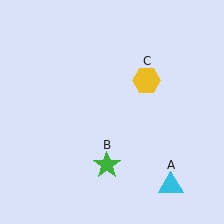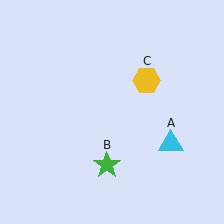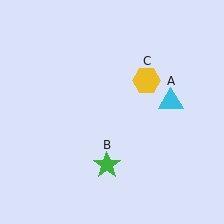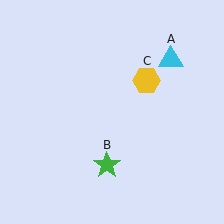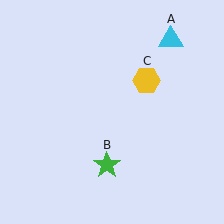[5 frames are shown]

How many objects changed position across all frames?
1 object changed position: cyan triangle (object A).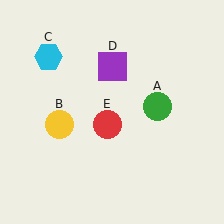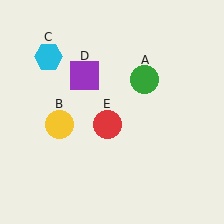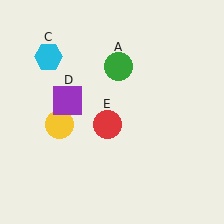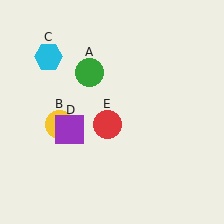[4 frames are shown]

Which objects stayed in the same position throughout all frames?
Yellow circle (object B) and cyan hexagon (object C) and red circle (object E) remained stationary.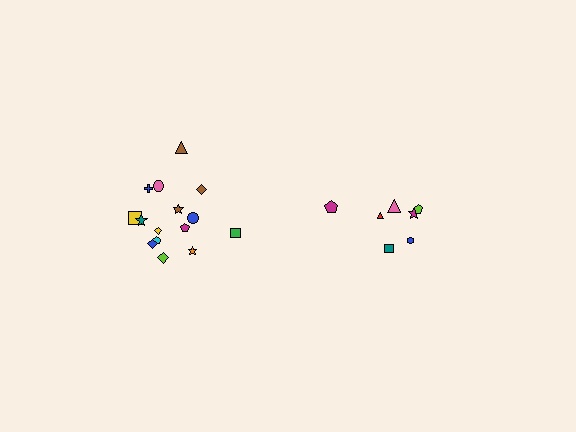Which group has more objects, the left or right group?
The left group.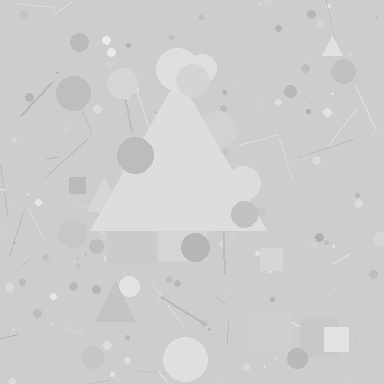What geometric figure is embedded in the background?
A triangle is embedded in the background.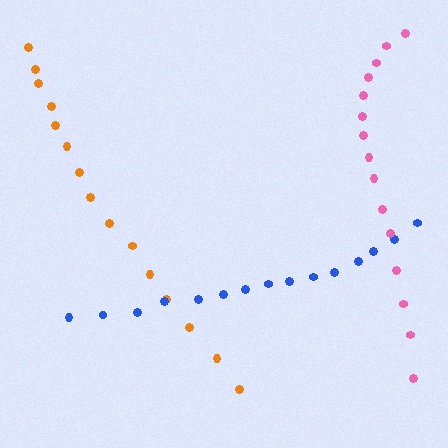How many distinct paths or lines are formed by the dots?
There are 3 distinct paths.